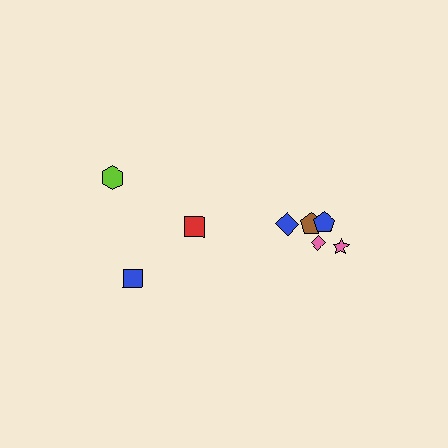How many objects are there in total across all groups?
There are 8 objects.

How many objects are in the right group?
There are 5 objects.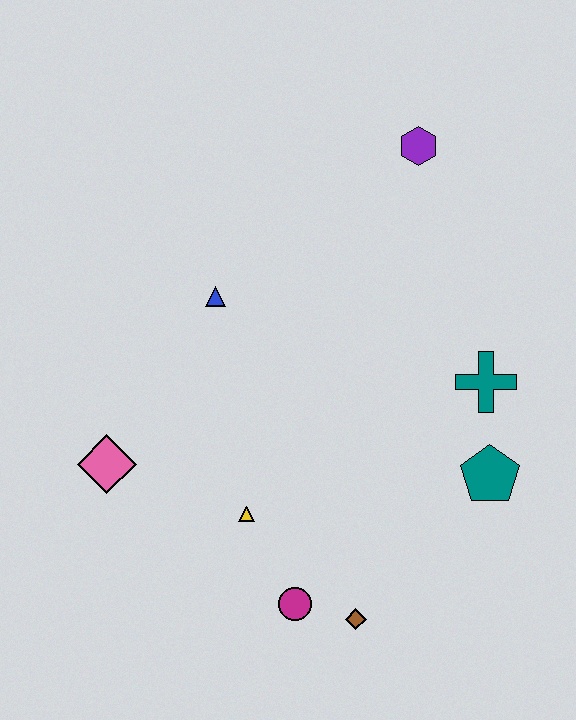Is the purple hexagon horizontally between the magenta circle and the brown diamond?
No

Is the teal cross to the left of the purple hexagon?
No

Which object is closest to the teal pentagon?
The teal cross is closest to the teal pentagon.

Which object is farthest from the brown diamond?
The purple hexagon is farthest from the brown diamond.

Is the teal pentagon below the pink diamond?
Yes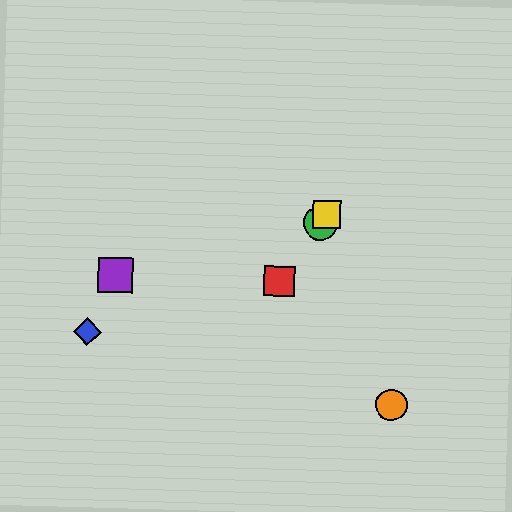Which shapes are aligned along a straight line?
The red square, the green circle, the yellow square are aligned along a straight line.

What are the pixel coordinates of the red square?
The red square is at (279, 281).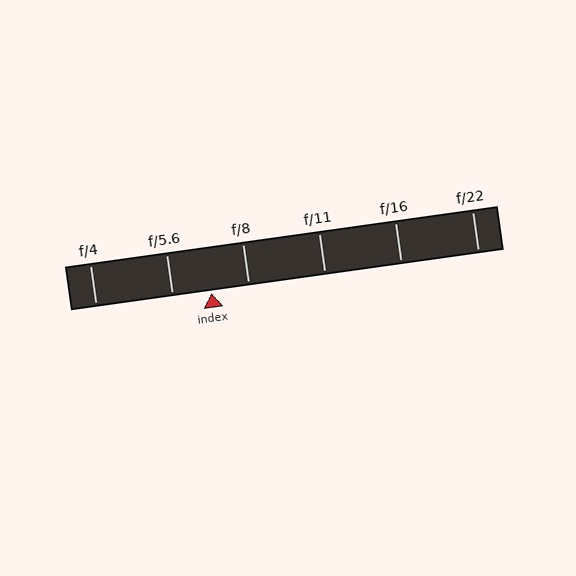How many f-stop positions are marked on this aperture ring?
There are 6 f-stop positions marked.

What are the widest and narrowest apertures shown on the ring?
The widest aperture shown is f/4 and the narrowest is f/22.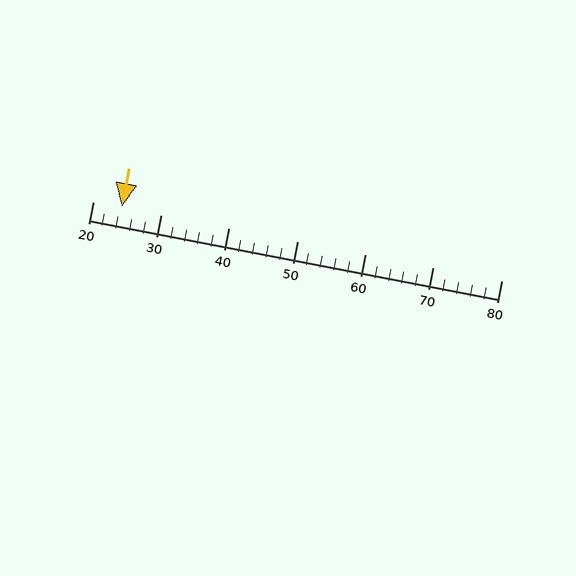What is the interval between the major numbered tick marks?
The major tick marks are spaced 10 units apart.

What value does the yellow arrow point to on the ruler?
The yellow arrow points to approximately 24.